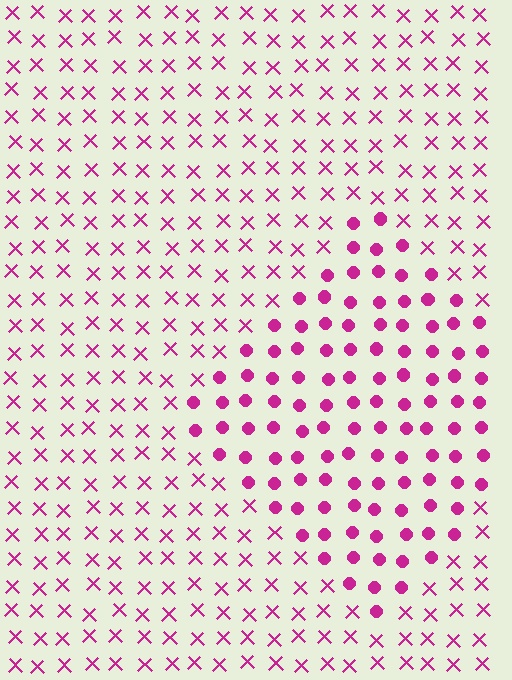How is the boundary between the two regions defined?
The boundary is defined by a change in element shape: circles inside vs. X marks outside. All elements share the same color and spacing.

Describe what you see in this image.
The image is filled with small magenta elements arranged in a uniform grid. A diamond-shaped region contains circles, while the surrounding area contains X marks. The boundary is defined purely by the change in element shape.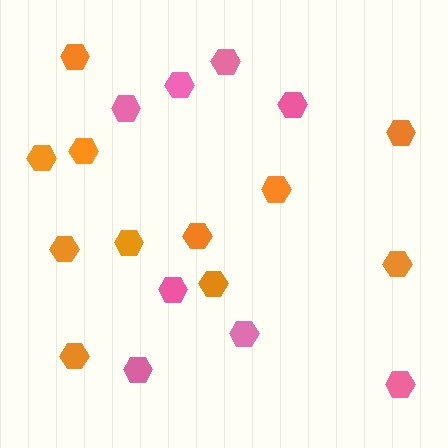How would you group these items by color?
There are 2 groups: one group of pink hexagons (8) and one group of orange hexagons (11).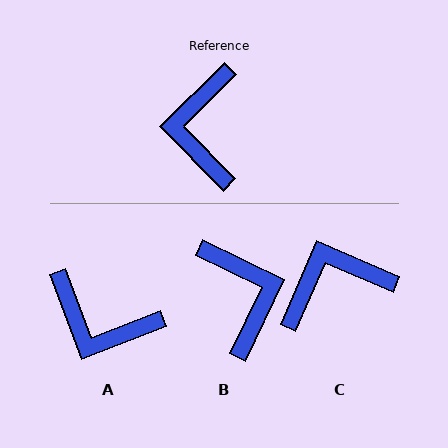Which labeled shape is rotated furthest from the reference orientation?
B, about 160 degrees away.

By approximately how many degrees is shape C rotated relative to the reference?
Approximately 68 degrees clockwise.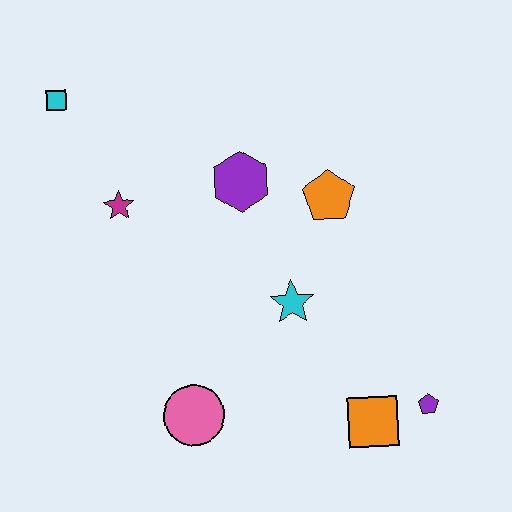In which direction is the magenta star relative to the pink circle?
The magenta star is above the pink circle.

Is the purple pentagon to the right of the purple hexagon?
Yes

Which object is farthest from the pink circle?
The cyan square is farthest from the pink circle.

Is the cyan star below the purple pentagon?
No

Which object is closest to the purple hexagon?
The orange pentagon is closest to the purple hexagon.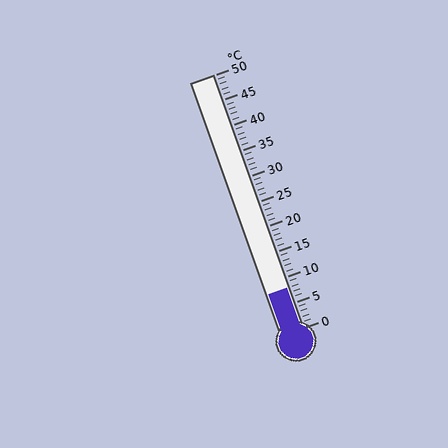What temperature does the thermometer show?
The thermometer shows approximately 8°C.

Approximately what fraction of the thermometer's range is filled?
The thermometer is filled to approximately 15% of its range.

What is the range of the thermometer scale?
The thermometer scale ranges from 0°C to 50°C.